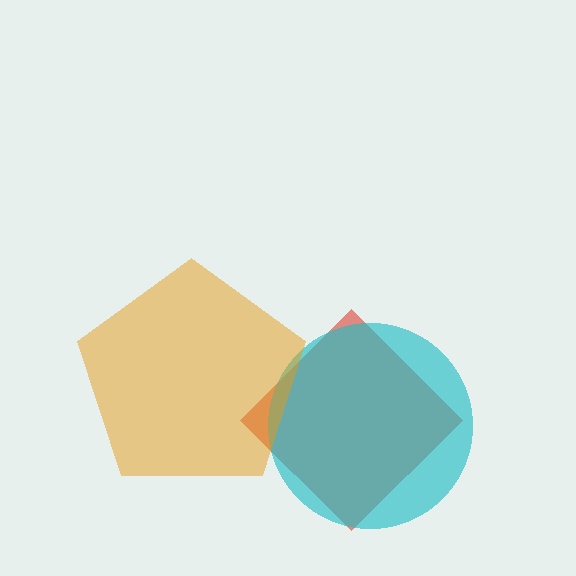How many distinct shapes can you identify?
There are 3 distinct shapes: a red diamond, a cyan circle, an orange pentagon.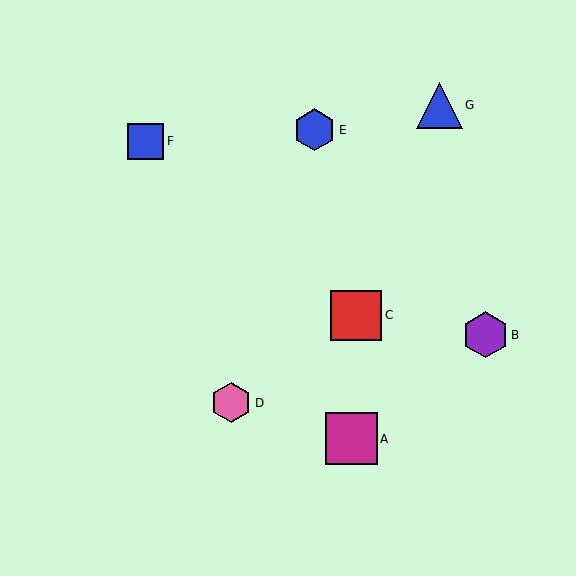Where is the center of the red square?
The center of the red square is at (356, 315).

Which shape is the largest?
The magenta square (labeled A) is the largest.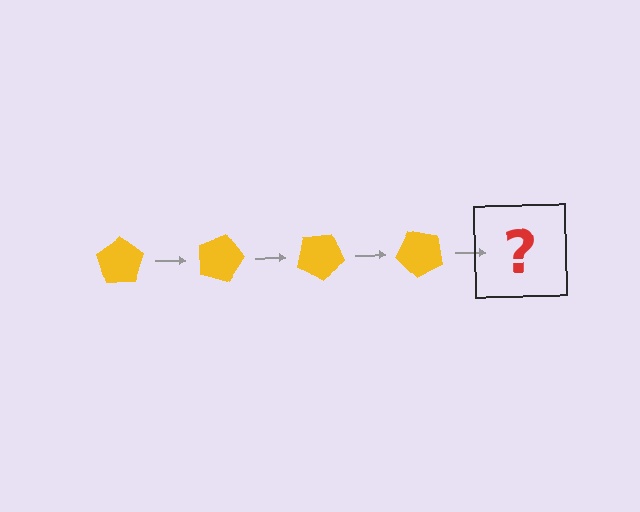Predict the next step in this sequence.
The next step is a yellow pentagon rotated 60 degrees.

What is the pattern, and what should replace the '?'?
The pattern is that the pentagon rotates 15 degrees each step. The '?' should be a yellow pentagon rotated 60 degrees.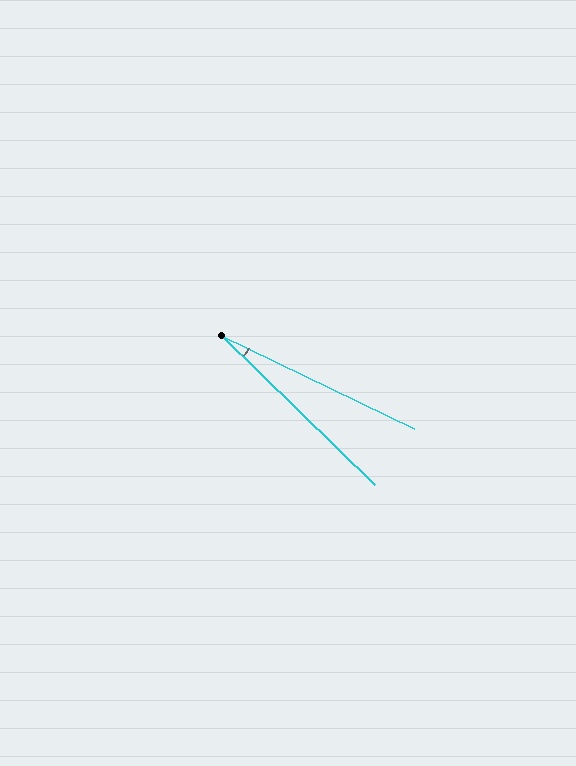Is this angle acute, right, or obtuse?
It is acute.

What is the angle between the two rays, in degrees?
Approximately 19 degrees.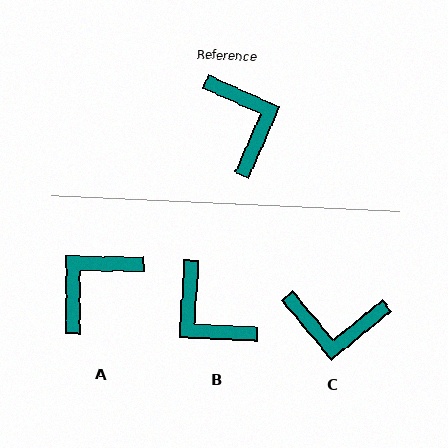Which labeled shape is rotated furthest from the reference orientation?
B, about 159 degrees away.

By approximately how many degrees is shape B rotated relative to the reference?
Approximately 159 degrees clockwise.